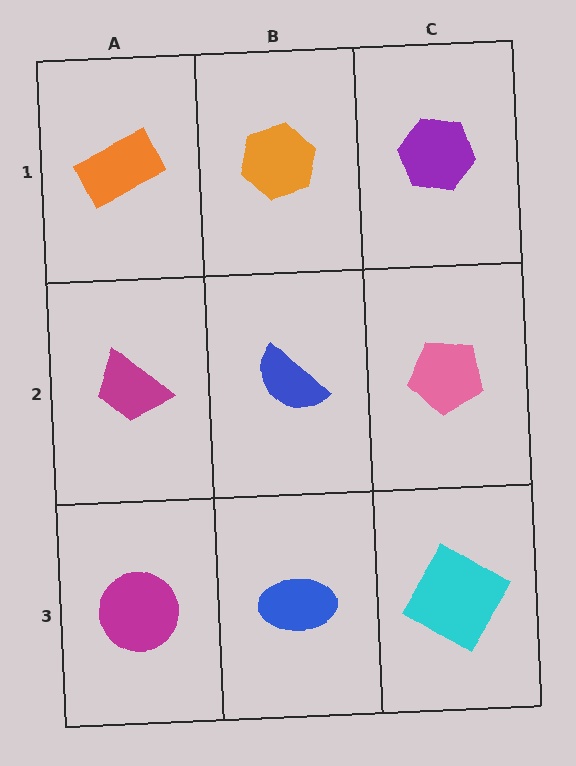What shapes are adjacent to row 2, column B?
An orange hexagon (row 1, column B), a blue ellipse (row 3, column B), a magenta trapezoid (row 2, column A), a pink pentagon (row 2, column C).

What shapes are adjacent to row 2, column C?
A purple hexagon (row 1, column C), a cyan diamond (row 3, column C), a blue semicircle (row 2, column B).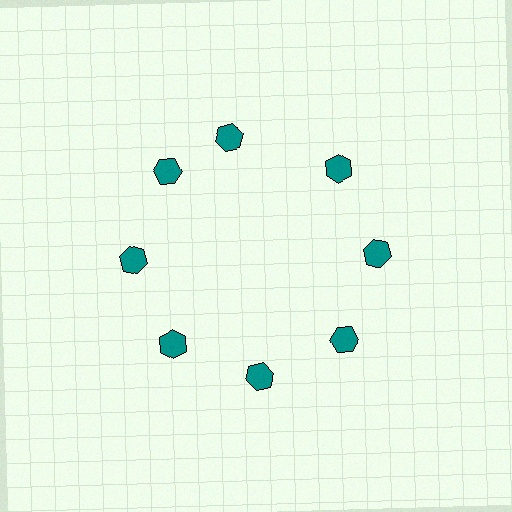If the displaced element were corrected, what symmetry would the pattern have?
It would have 8-fold rotational symmetry — the pattern would map onto itself every 45 degrees.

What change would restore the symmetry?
The symmetry would be restored by rotating it back into even spacing with its neighbors so that all 8 hexagons sit at equal angles and equal distance from the center.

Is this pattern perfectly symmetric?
No. The 8 teal hexagons are arranged in a ring, but one element near the 12 o'clock position is rotated out of alignment along the ring, breaking the 8-fold rotational symmetry.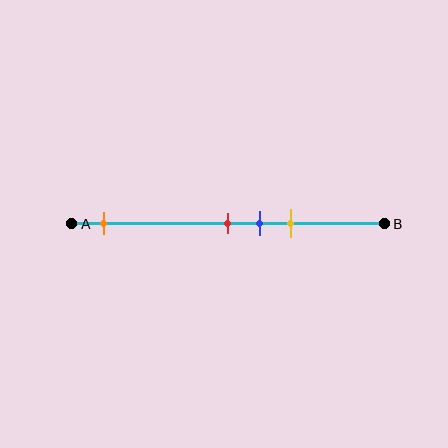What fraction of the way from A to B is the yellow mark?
The yellow mark is approximately 70% (0.7) of the way from A to B.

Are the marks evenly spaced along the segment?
No, the marks are not evenly spaced.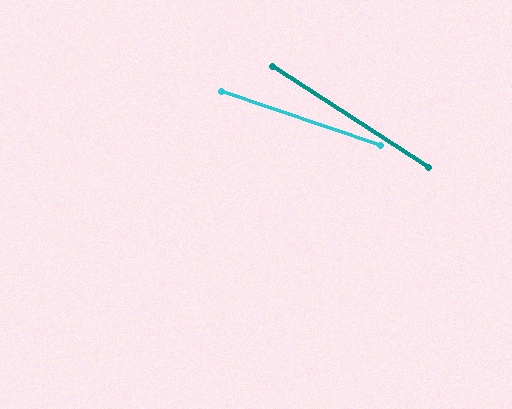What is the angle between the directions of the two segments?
Approximately 14 degrees.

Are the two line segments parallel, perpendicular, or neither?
Neither parallel nor perpendicular — they differ by about 14°.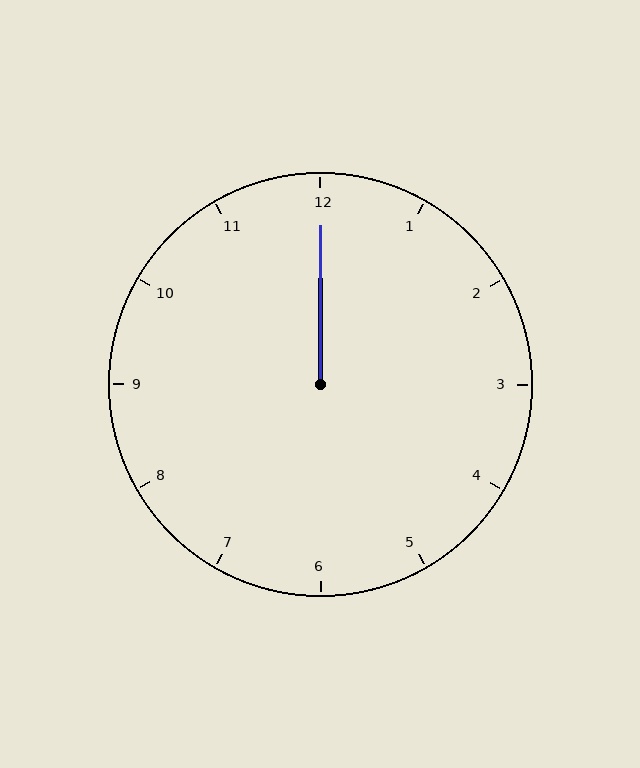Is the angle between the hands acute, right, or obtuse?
It is acute.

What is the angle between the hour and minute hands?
Approximately 0 degrees.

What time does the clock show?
12:00.